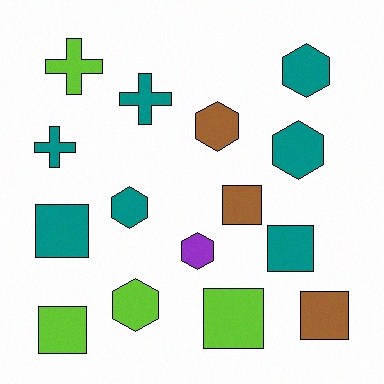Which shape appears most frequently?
Square, with 6 objects.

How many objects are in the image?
There are 15 objects.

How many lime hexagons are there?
There is 1 lime hexagon.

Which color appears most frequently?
Teal, with 7 objects.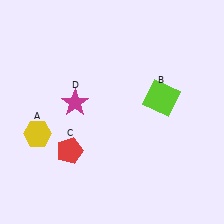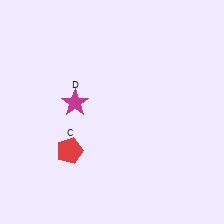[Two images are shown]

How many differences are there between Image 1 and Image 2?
There are 2 differences between the two images.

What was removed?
The yellow hexagon (A), the lime square (B) were removed in Image 2.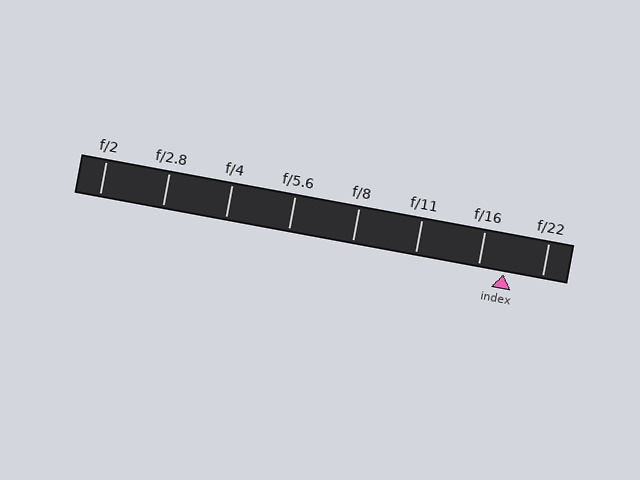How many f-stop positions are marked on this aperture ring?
There are 8 f-stop positions marked.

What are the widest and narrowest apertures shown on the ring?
The widest aperture shown is f/2 and the narrowest is f/22.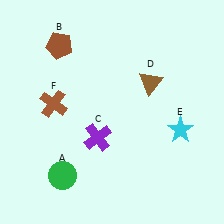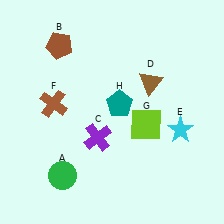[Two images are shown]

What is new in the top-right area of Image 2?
A teal pentagon (H) was added in the top-right area of Image 2.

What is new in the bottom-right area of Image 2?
A lime square (G) was added in the bottom-right area of Image 2.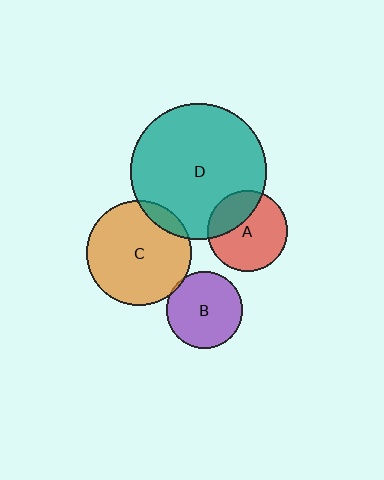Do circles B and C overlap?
Yes.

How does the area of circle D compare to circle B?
Approximately 3.1 times.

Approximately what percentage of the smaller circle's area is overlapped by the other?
Approximately 5%.